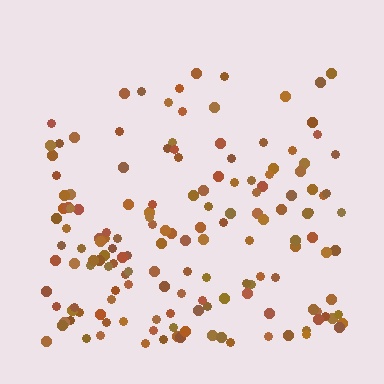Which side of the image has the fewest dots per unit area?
The top.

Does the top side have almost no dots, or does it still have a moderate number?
Still a moderate number, just noticeably fewer than the bottom.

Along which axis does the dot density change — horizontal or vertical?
Vertical.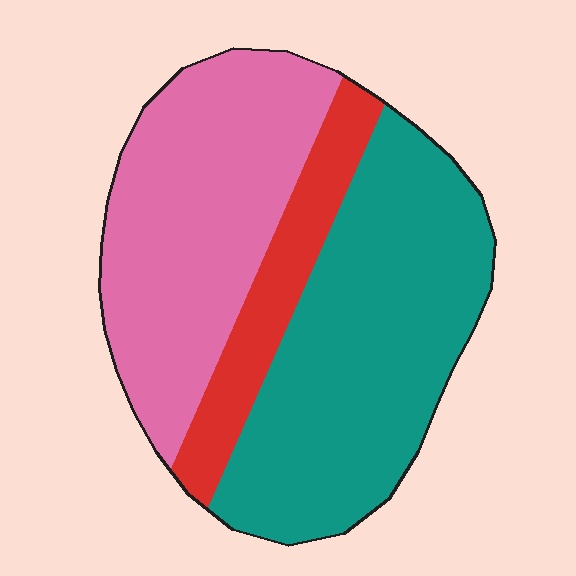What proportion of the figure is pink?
Pink takes up about two fifths (2/5) of the figure.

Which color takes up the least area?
Red, at roughly 15%.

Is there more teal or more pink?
Teal.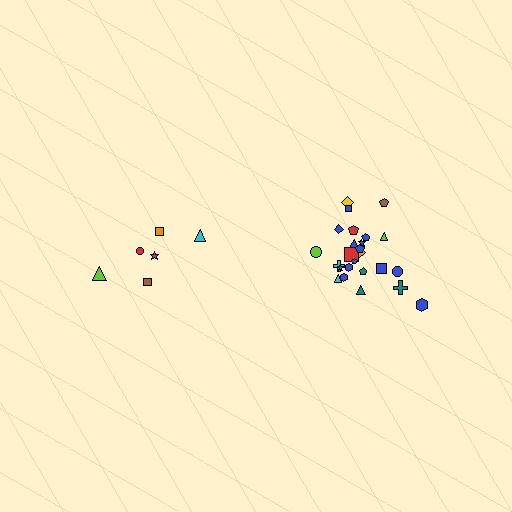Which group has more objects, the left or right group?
The right group.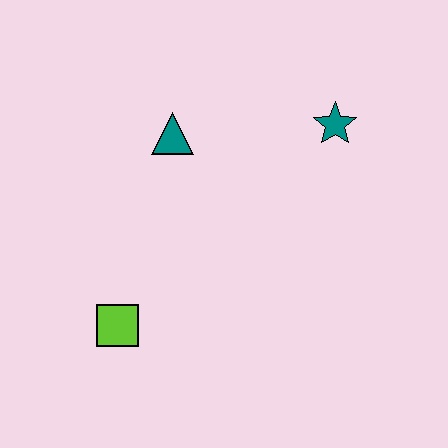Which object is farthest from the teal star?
The lime square is farthest from the teal star.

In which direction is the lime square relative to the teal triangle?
The lime square is below the teal triangle.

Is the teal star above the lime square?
Yes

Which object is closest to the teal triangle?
The teal star is closest to the teal triangle.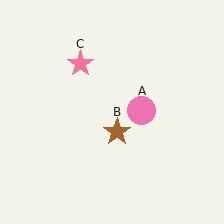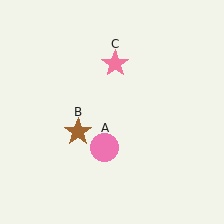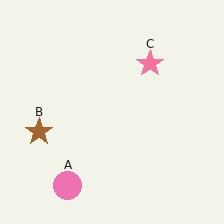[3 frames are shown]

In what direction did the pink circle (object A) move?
The pink circle (object A) moved down and to the left.